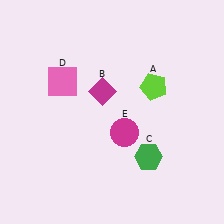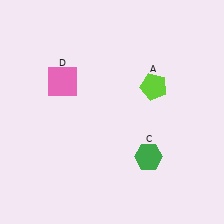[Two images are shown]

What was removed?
The magenta circle (E), the magenta diamond (B) were removed in Image 2.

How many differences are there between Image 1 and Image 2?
There are 2 differences between the two images.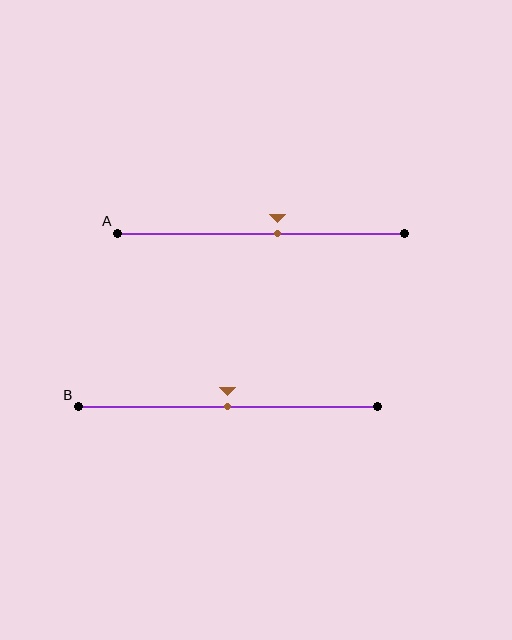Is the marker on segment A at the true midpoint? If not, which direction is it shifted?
No, the marker on segment A is shifted to the right by about 6% of the segment length.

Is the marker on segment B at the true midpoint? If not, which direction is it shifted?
Yes, the marker on segment B is at the true midpoint.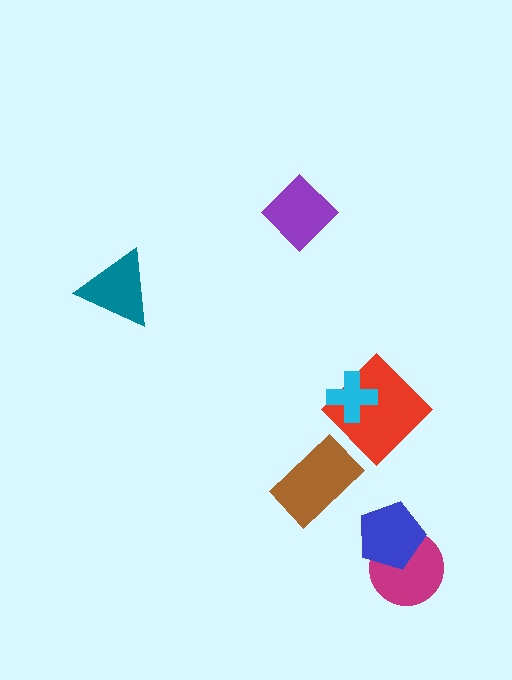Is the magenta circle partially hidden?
Yes, it is partially covered by another shape.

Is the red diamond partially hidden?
Yes, it is partially covered by another shape.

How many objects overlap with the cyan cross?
1 object overlaps with the cyan cross.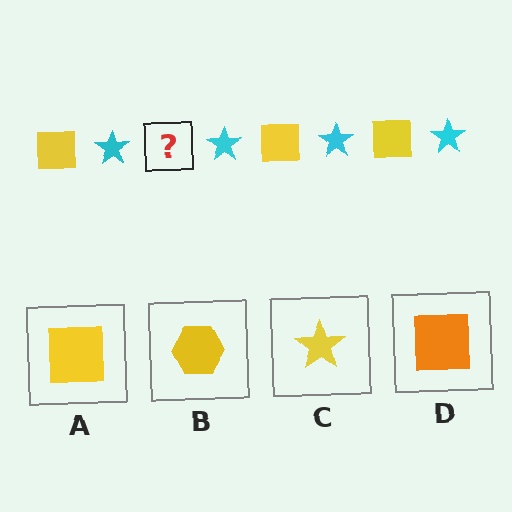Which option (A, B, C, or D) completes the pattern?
A.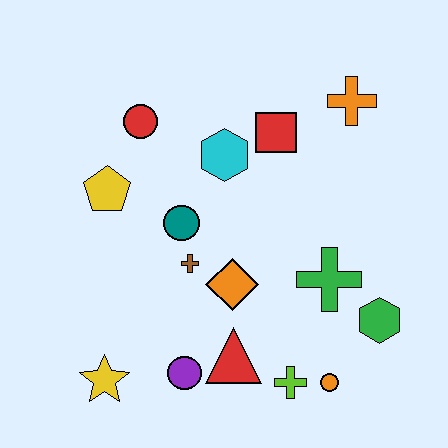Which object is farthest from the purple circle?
The orange cross is farthest from the purple circle.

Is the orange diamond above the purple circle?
Yes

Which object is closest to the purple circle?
The red triangle is closest to the purple circle.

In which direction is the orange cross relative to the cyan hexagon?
The orange cross is to the right of the cyan hexagon.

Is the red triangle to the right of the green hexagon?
No